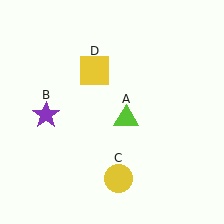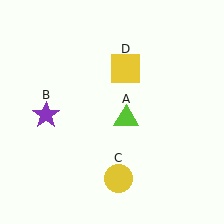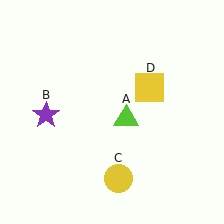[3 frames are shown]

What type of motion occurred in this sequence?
The yellow square (object D) rotated clockwise around the center of the scene.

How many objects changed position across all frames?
1 object changed position: yellow square (object D).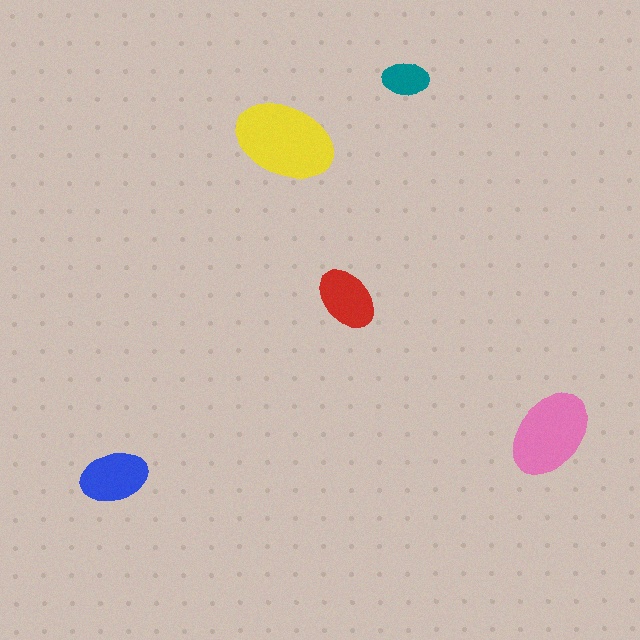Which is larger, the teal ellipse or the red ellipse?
The red one.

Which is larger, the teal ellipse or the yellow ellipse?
The yellow one.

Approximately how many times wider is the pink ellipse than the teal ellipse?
About 2 times wider.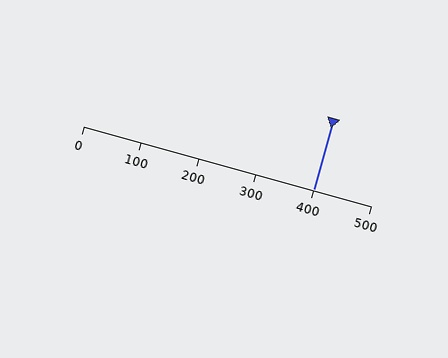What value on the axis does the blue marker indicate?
The marker indicates approximately 400.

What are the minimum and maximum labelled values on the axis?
The axis runs from 0 to 500.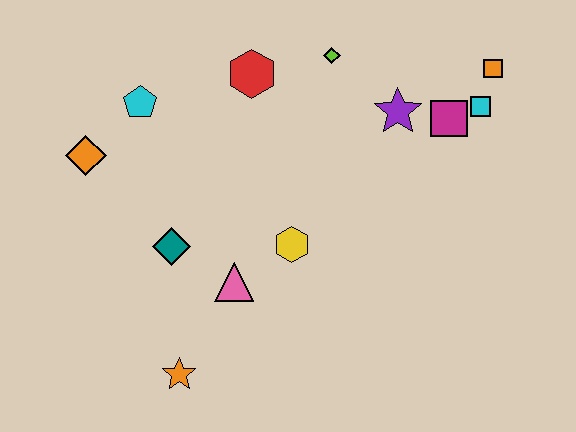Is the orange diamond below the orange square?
Yes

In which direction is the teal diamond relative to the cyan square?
The teal diamond is to the left of the cyan square.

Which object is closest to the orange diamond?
The cyan pentagon is closest to the orange diamond.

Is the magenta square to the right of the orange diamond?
Yes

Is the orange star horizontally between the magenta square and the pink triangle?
No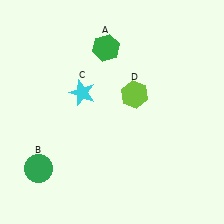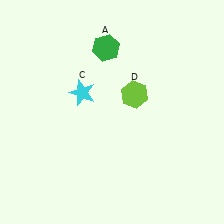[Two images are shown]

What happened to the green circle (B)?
The green circle (B) was removed in Image 2. It was in the bottom-left area of Image 1.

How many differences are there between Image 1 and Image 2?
There is 1 difference between the two images.